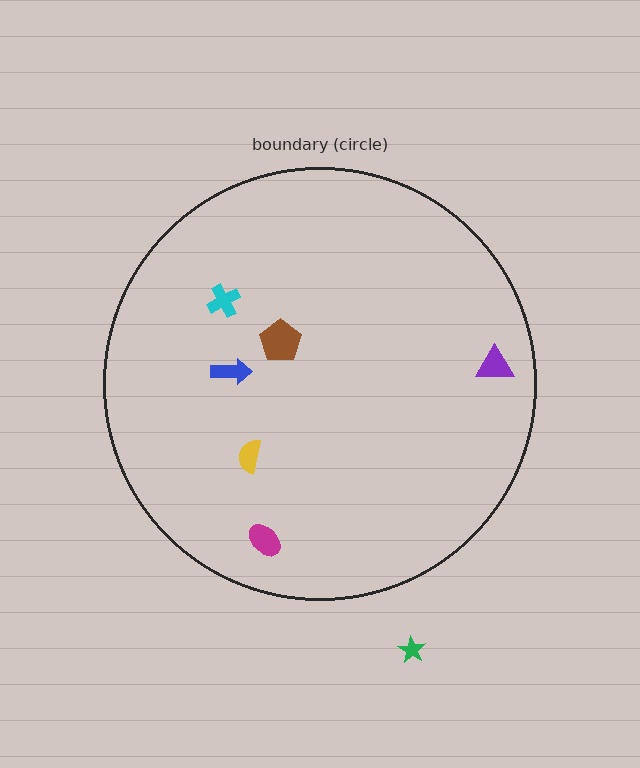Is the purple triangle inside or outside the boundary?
Inside.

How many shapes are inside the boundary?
6 inside, 1 outside.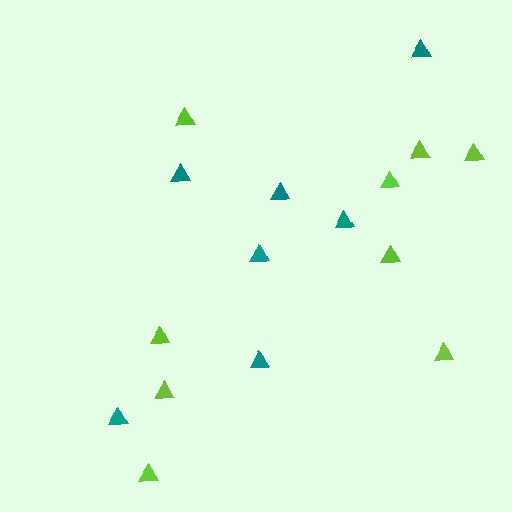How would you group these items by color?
There are 2 groups: one group of lime triangles (9) and one group of teal triangles (7).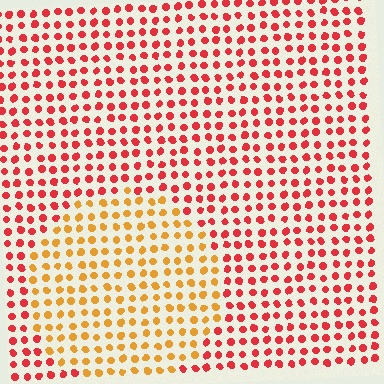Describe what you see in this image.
The image is filled with small red elements in a uniform arrangement. A circle-shaped region is visible where the elements are tinted to a slightly different hue, forming a subtle color boundary.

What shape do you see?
I see a circle.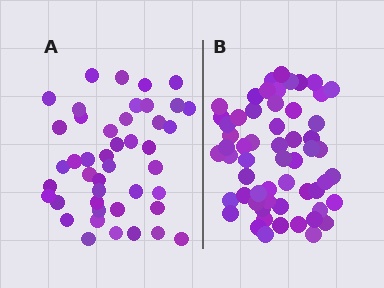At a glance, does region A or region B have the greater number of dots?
Region B (the right region) has more dots.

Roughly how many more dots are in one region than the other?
Region B has approximately 15 more dots than region A.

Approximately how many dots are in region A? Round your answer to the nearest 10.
About 40 dots. (The exact count is 44, which rounds to 40.)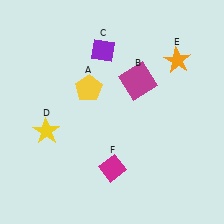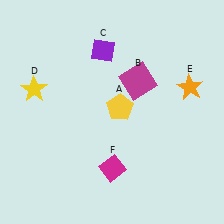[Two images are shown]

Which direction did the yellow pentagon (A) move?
The yellow pentagon (A) moved right.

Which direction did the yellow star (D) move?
The yellow star (D) moved up.